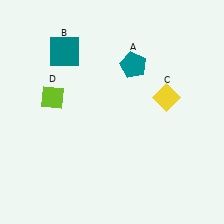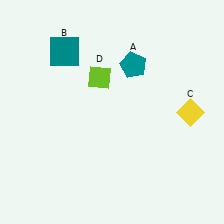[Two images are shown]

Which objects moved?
The objects that moved are: the yellow diamond (C), the lime diamond (D).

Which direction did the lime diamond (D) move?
The lime diamond (D) moved right.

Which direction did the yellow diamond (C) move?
The yellow diamond (C) moved right.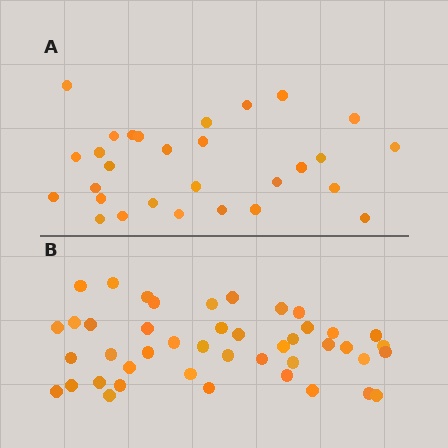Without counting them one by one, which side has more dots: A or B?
Region B (the bottom region) has more dots.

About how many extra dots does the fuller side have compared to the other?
Region B has approximately 15 more dots than region A.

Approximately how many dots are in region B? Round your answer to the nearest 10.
About 40 dots. (The exact count is 44, which rounds to 40.)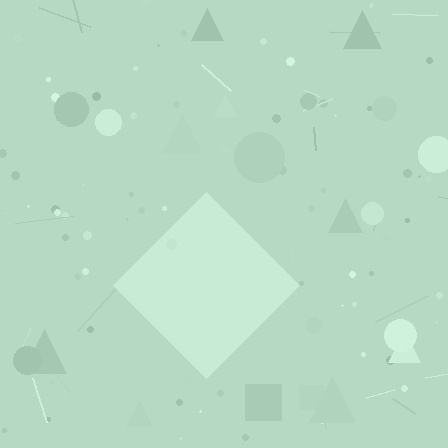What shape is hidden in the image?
A diamond is hidden in the image.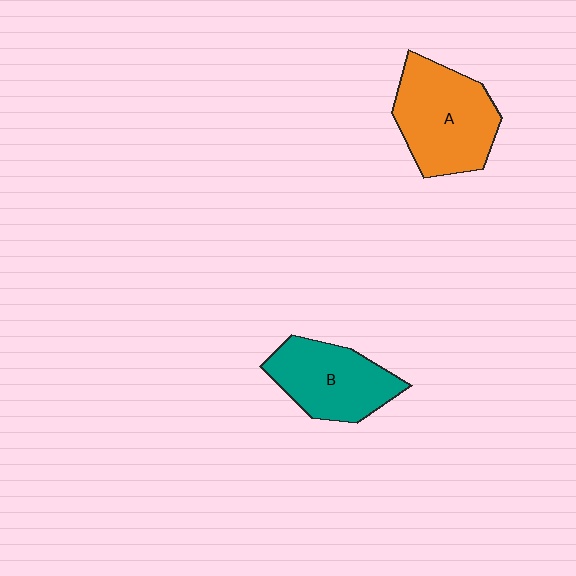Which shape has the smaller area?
Shape B (teal).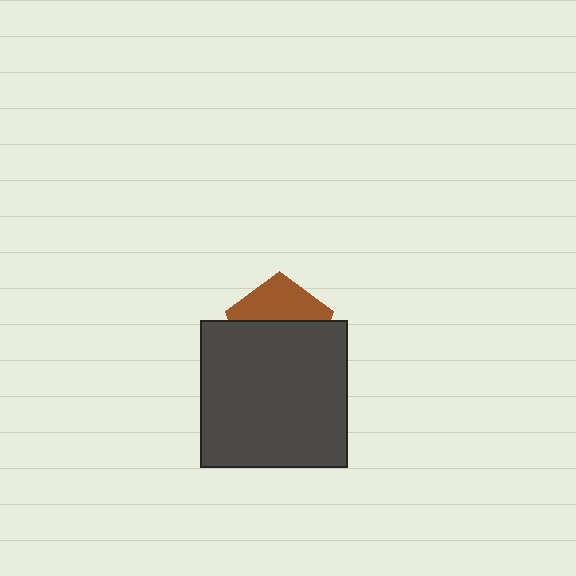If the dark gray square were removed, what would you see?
You would see the complete brown pentagon.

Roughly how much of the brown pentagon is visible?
A small part of it is visible (roughly 39%).